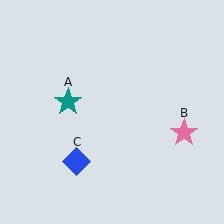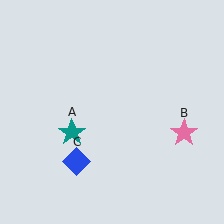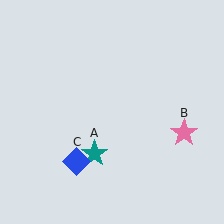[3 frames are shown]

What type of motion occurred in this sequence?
The teal star (object A) rotated counterclockwise around the center of the scene.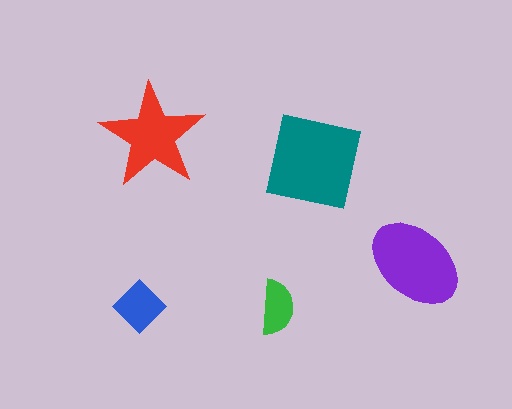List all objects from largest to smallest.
The teal square, the purple ellipse, the red star, the blue diamond, the green semicircle.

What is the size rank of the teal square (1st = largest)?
1st.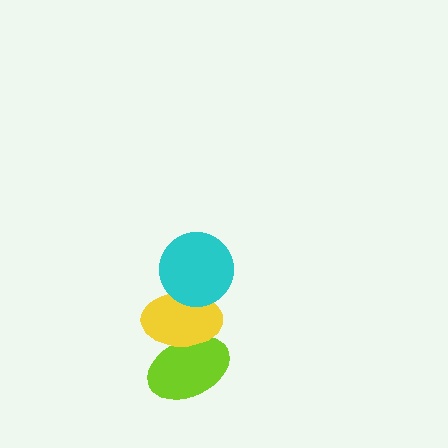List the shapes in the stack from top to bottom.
From top to bottom: the cyan circle, the yellow ellipse, the lime ellipse.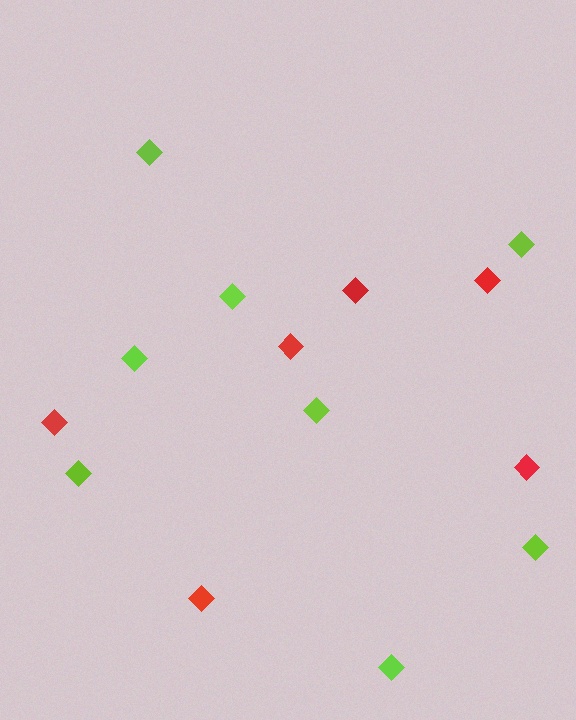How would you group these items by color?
There are 2 groups: one group of red diamonds (6) and one group of lime diamonds (8).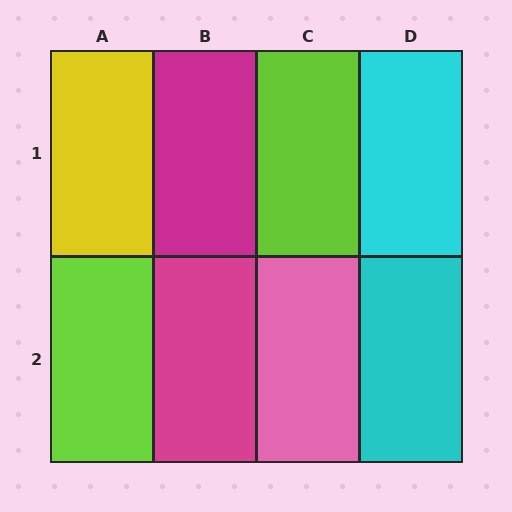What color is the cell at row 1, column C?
Lime.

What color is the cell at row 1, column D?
Cyan.